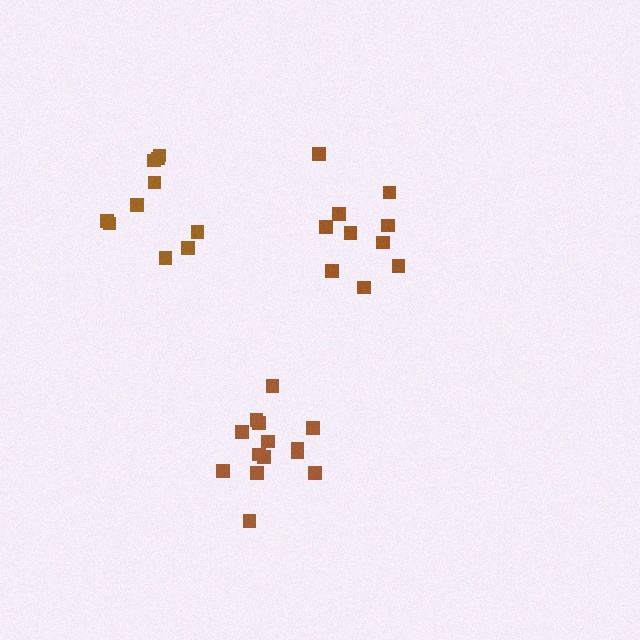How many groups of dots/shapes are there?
There are 3 groups.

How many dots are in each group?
Group 1: 14 dots, Group 2: 10 dots, Group 3: 10 dots (34 total).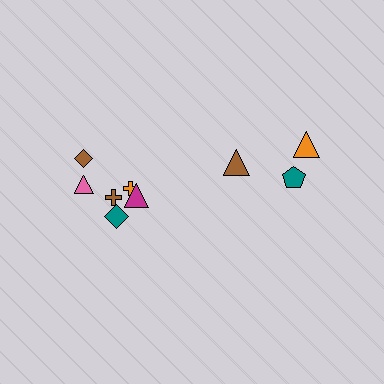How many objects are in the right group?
There are 3 objects.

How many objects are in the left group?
There are 6 objects.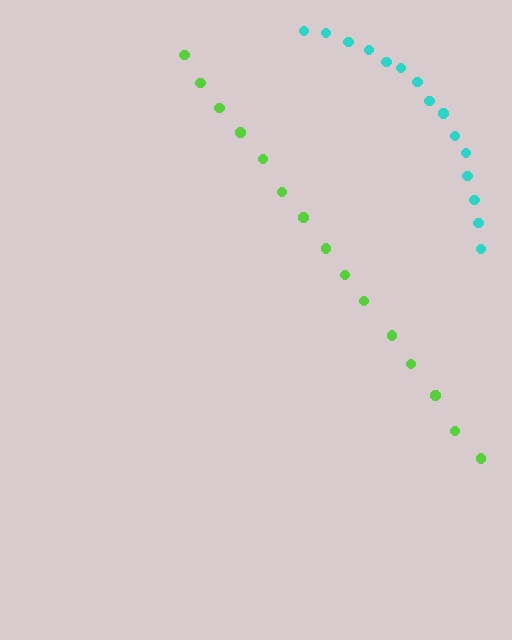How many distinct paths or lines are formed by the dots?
There are 2 distinct paths.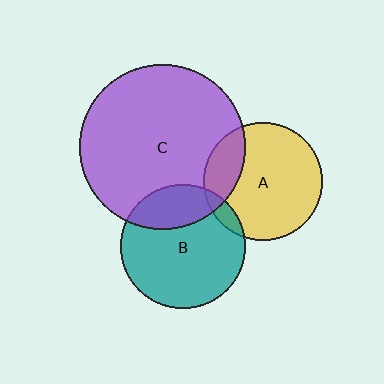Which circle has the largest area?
Circle C (purple).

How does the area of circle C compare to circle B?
Approximately 1.8 times.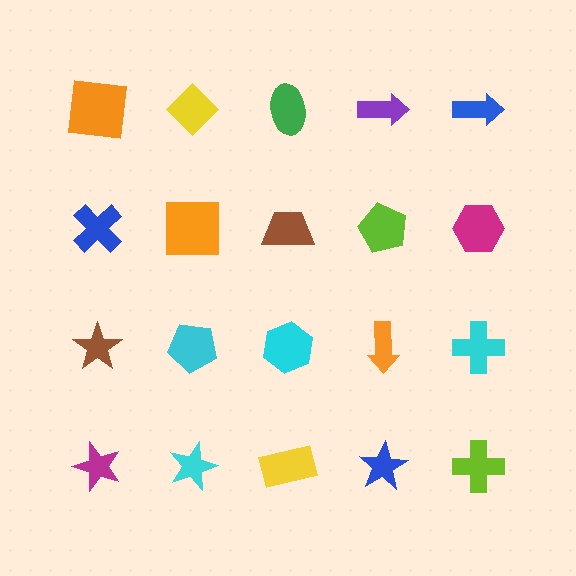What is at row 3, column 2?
A cyan pentagon.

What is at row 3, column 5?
A cyan cross.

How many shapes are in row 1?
5 shapes.